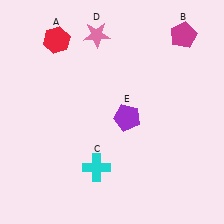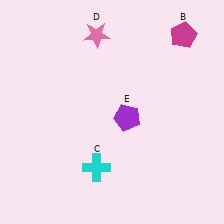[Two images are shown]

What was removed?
The red hexagon (A) was removed in Image 2.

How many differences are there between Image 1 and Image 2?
There is 1 difference between the two images.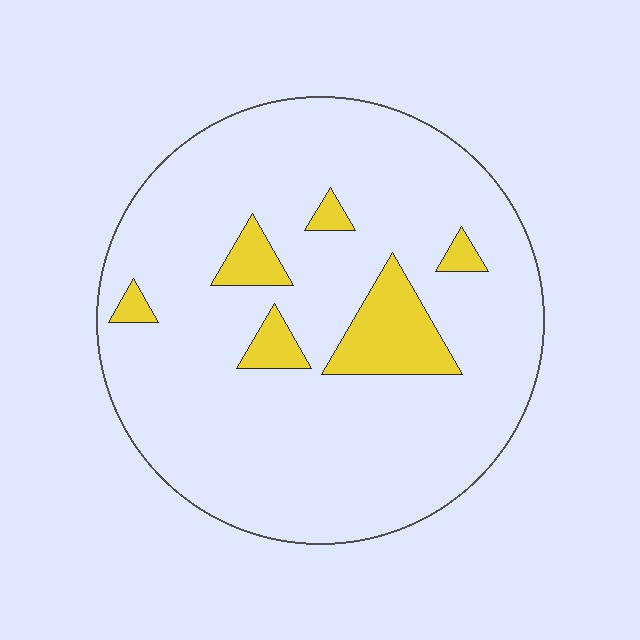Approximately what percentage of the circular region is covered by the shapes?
Approximately 10%.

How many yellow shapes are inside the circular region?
6.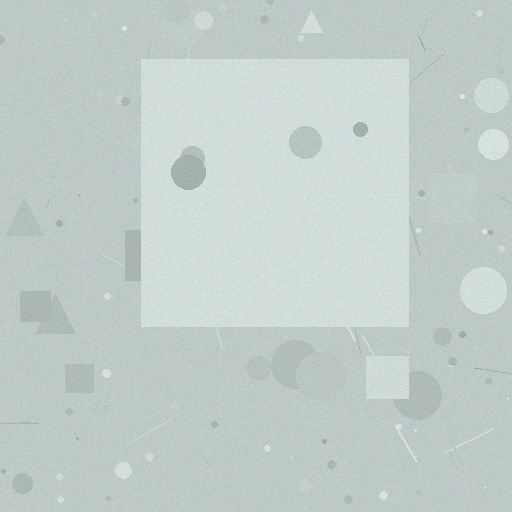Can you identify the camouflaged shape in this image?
The camouflaged shape is a square.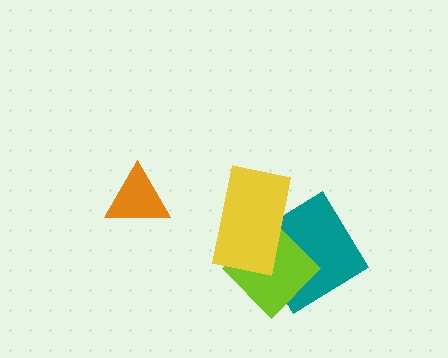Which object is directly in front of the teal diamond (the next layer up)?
The lime diamond is directly in front of the teal diamond.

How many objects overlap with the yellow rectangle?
2 objects overlap with the yellow rectangle.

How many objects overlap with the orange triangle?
0 objects overlap with the orange triangle.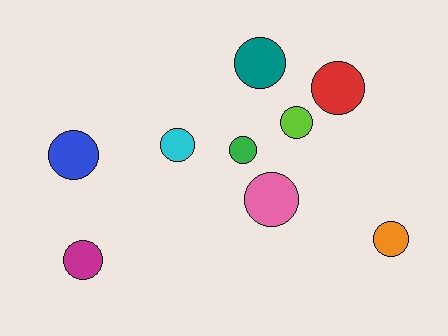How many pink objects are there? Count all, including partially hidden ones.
There is 1 pink object.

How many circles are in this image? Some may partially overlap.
There are 9 circles.